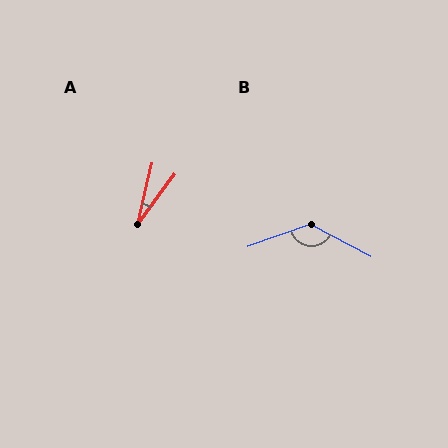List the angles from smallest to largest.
A (24°), B (133°).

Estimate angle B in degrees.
Approximately 133 degrees.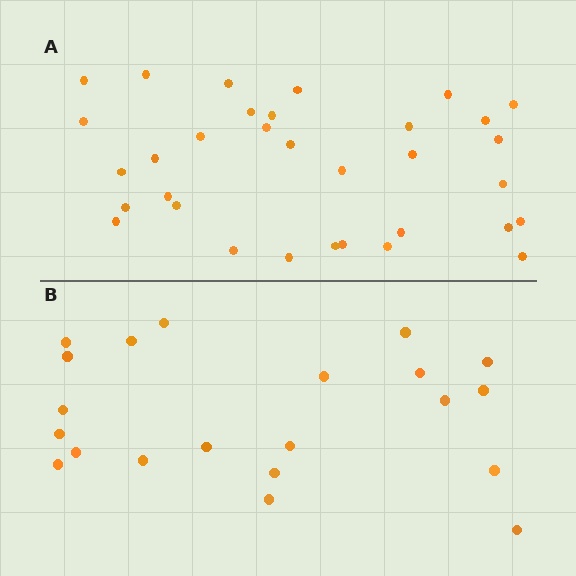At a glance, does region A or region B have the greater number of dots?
Region A (the top region) has more dots.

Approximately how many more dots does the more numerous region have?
Region A has roughly 12 or so more dots than region B.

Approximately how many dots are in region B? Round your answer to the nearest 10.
About 20 dots. (The exact count is 21, which rounds to 20.)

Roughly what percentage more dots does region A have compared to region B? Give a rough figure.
About 55% more.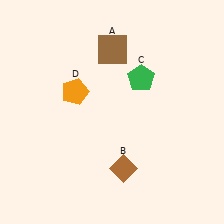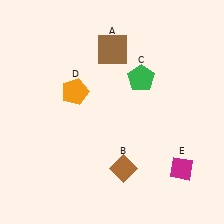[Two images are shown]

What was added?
A magenta diamond (E) was added in Image 2.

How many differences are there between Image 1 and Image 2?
There is 1 difference between the two images.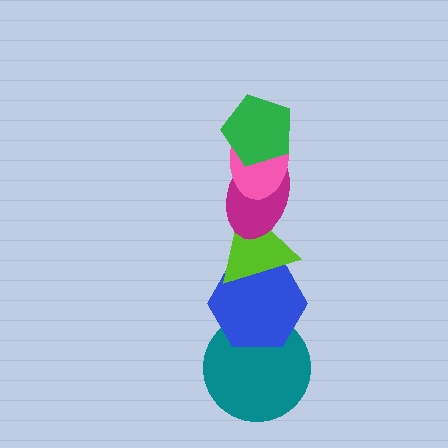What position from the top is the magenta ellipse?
The magenta ellipse is 3rd from the top.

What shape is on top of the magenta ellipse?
The pink ellipse is on top of the magenta ellipse.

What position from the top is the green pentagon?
The green pentagon is 1st from the top.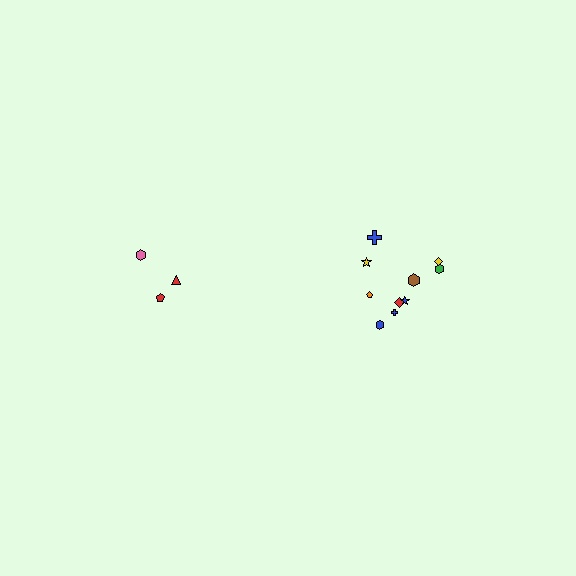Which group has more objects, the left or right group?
The right group.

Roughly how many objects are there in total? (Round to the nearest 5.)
Roughly 15 objects in total.